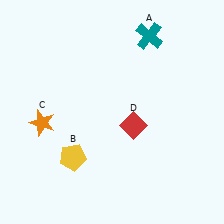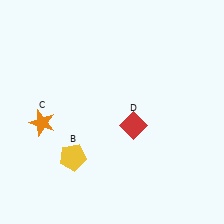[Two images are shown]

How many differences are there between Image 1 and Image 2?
There is 1 difference between the two images.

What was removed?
The teal cross (A) was removed in Image 2.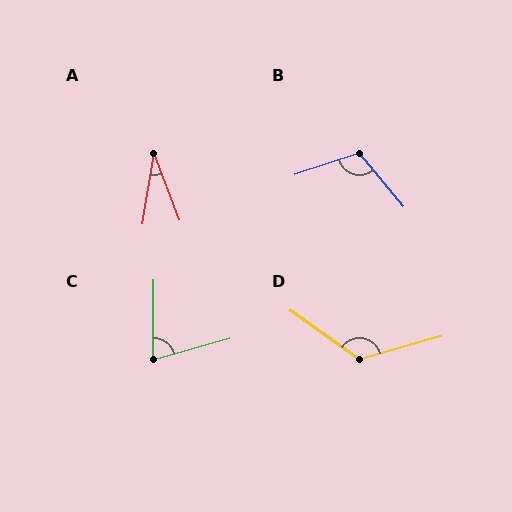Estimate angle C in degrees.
Approximately 74 degrees.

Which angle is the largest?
D, at approximately 129 degrees.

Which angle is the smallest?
A, at approximately 30 degrees.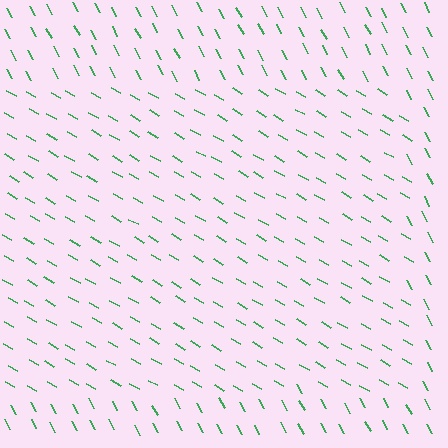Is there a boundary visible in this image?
Yes, there is a texture boundary formed by a change in line orientation.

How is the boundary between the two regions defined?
The boundary is defined purely by a change in line orientation (approximately 32 degrees difference). All lines are the same color and thickness.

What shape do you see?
I see a rectangle.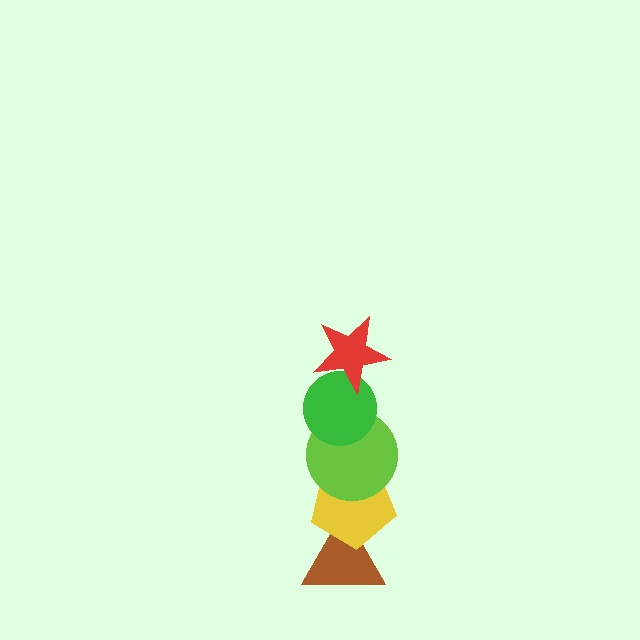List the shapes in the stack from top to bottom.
From top to bottom: the red star, the green circle, the lime circle, the yellow pentagon, the brown triangle.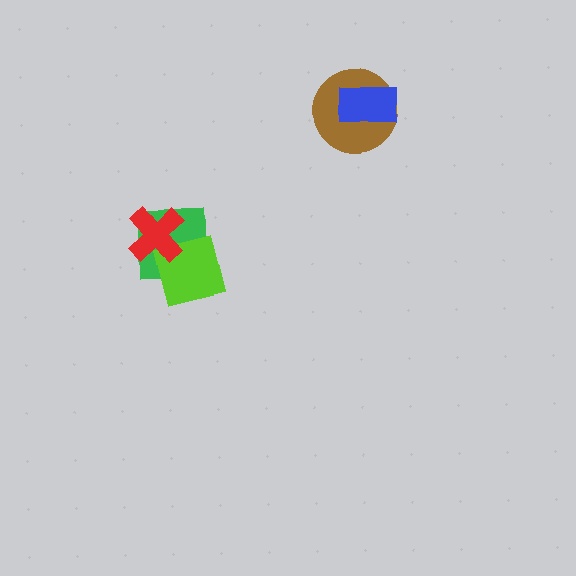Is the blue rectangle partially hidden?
No, no other shape covers it.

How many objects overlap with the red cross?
2 objects overlap with the red cross.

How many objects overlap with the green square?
2 objects overlap with the green square.